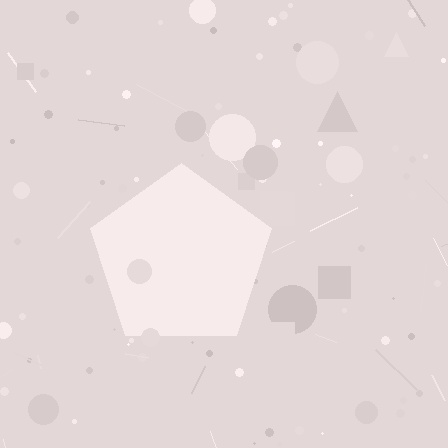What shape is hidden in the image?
A pentagon is hidden in the image.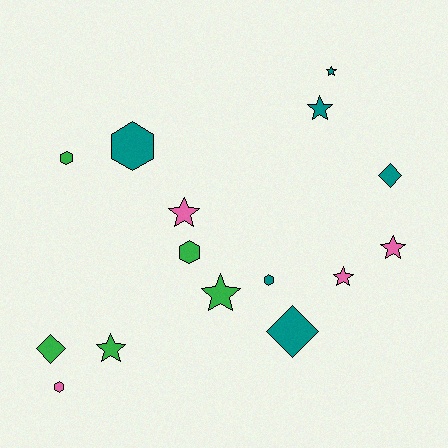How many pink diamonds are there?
There are no pink diamonds.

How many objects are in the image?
There are 15 objects.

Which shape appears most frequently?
Star, with 7 objects.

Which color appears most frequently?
Teal, with 6 objects.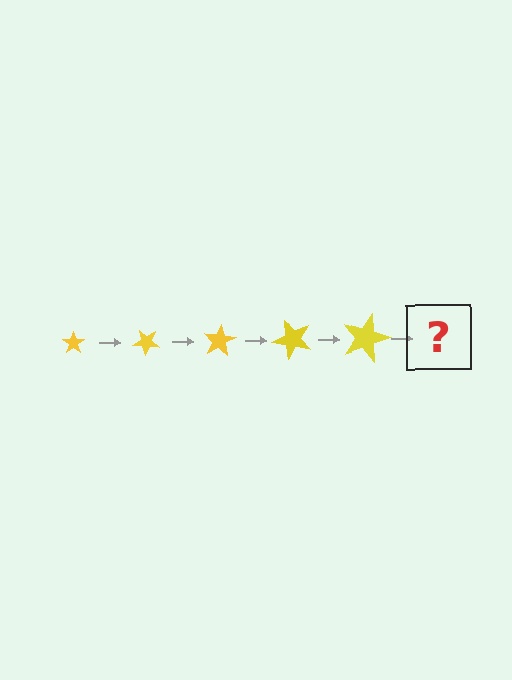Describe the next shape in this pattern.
It should be a star, larger than the previous one and rotated 200 degrees from the start.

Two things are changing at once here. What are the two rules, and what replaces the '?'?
The two rules are that the star grows larger each step and it rotates 40 degrees each step. The '?' should be a star, larger than the previous one and rotated 200 degrees from the start.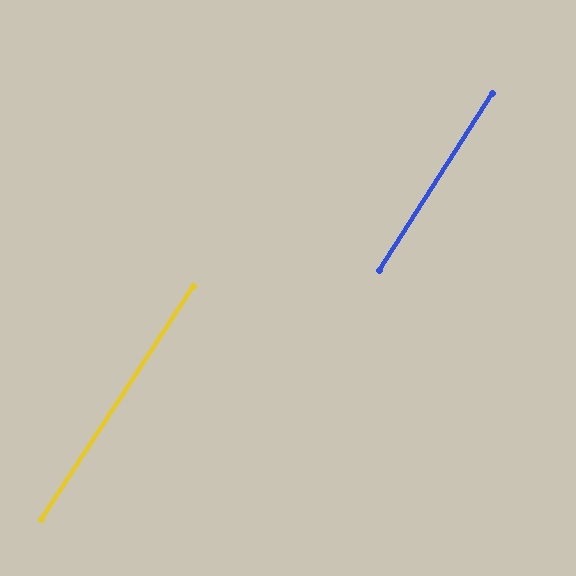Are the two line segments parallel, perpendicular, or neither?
Parallel — their directions differ by only 0.6°.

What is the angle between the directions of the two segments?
Approximately 1 degree.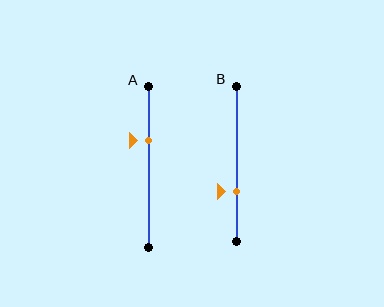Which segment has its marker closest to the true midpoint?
Segment A has its marker closest to the true midpoint.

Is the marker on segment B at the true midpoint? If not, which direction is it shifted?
No, the marker on segment B is shifted downward by about 18% of the segment length.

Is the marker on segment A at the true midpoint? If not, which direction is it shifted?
No, the marker on segment A is shifted upward by about 16% of the segment length.